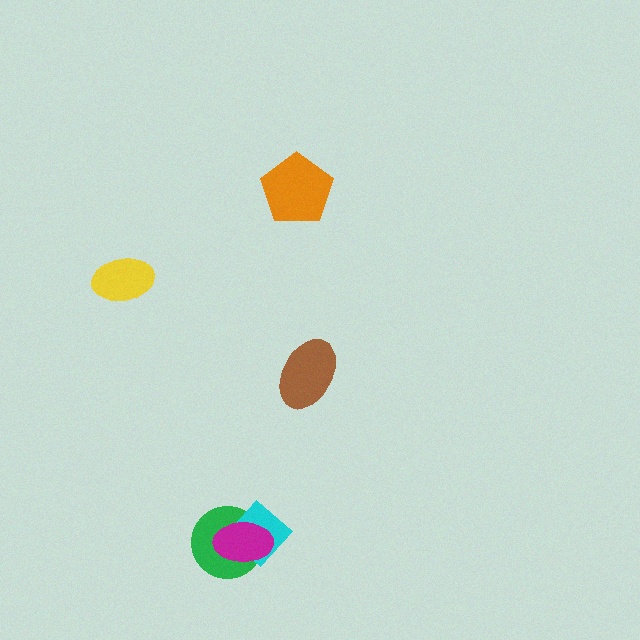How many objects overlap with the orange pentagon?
0 objects overlap with the orange pentagon.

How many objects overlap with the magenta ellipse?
2 objects overlap with the magenta ellipse.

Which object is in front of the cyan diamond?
The magenta ellipse is in front of the cyan diamond.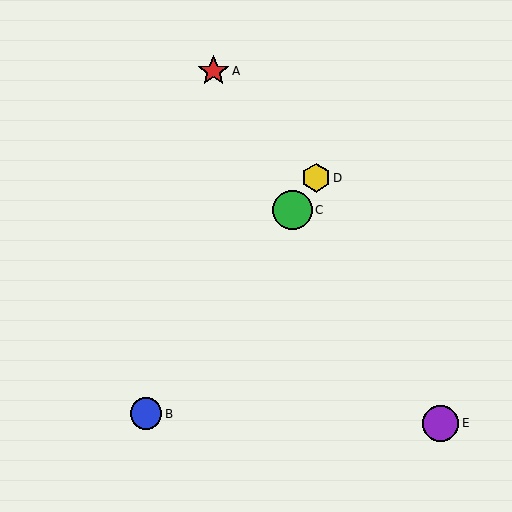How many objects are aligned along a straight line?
3 objects (B, C, D) are aligned along a straight line.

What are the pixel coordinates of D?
Object D is at (316, 178).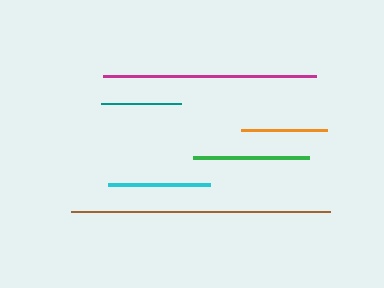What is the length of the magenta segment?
The magenta segment is approximately 212 pixels long.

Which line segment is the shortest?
The teal line is the shortest at approximately 80 pixels.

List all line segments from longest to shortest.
From longest to shortest: brown, magenta, green, cyan, orange, teal.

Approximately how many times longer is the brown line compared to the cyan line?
The brown line is approximately 2.5 times the length of the cyan line.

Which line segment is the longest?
The brown line is the longest at approximately 258 pixels.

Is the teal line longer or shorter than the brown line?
The brown line is longer than the teal line.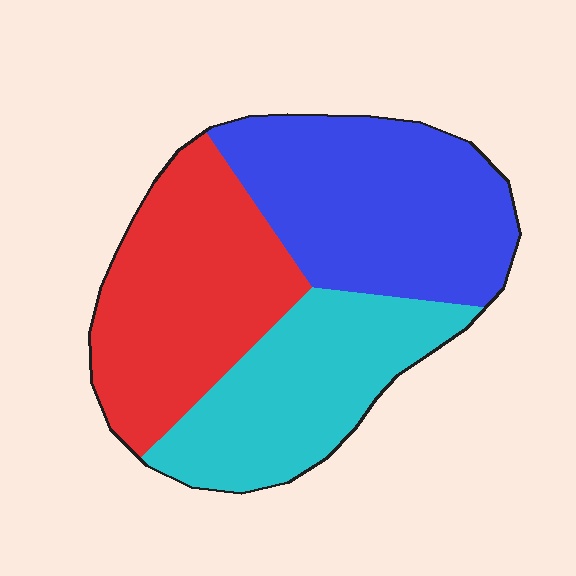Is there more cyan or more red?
Red.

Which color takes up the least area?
Cyan, at roughly 30%.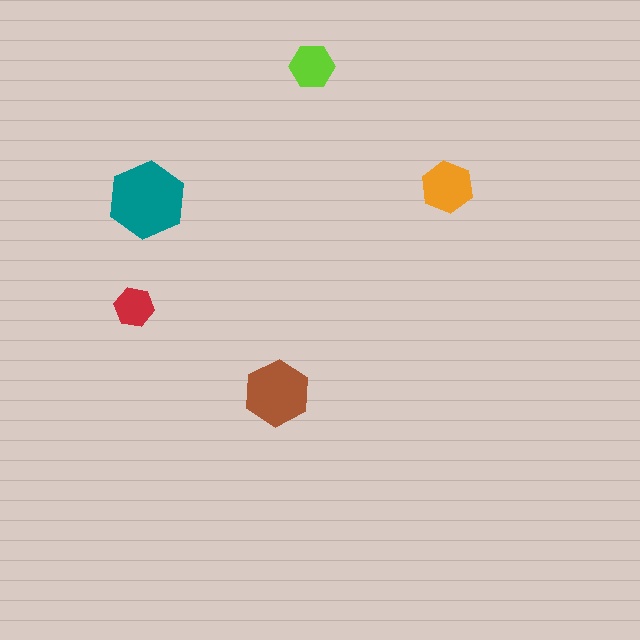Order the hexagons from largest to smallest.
the teal one, the brown one, the orange one, the lime one, the red one.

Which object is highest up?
The lime hexagon is topmost.